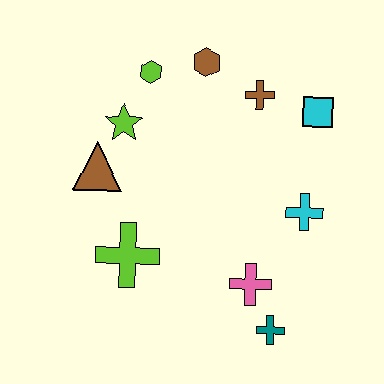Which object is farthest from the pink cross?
The lime hexagon is farthest from the pink cross.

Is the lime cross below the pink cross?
No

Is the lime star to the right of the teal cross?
No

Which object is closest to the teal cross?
The pink cross is closest to the teal cross.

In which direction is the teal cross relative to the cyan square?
The teal cross is below the cyan square.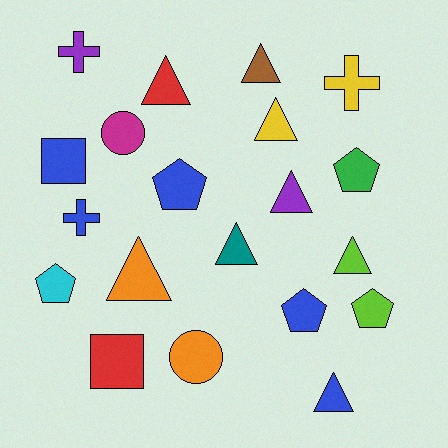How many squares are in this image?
There are 2 squares.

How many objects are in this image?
There are 20 objects.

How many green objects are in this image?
There is 1 green object.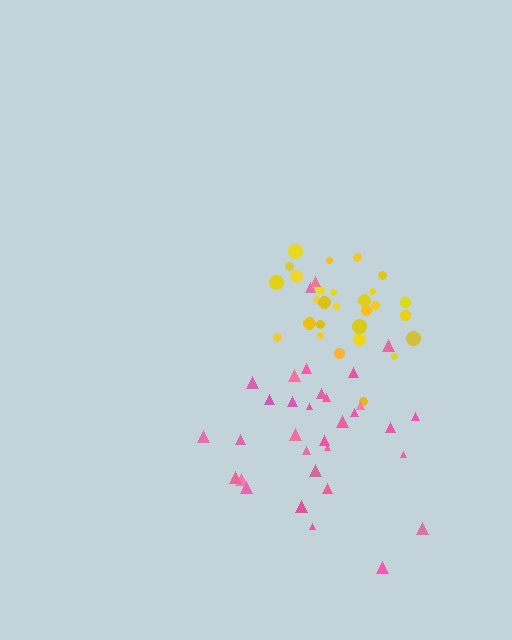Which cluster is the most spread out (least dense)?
Pink.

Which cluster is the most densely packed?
Yellow.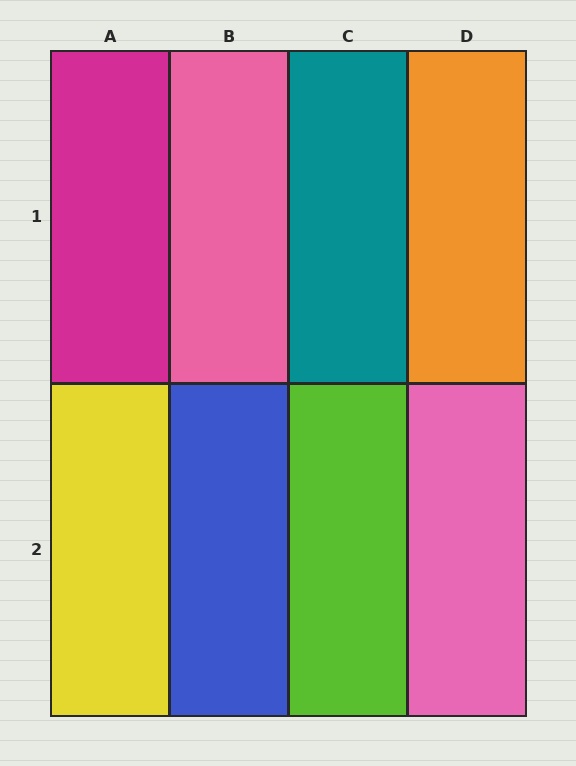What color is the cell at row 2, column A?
Yellow.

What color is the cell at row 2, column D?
Pink.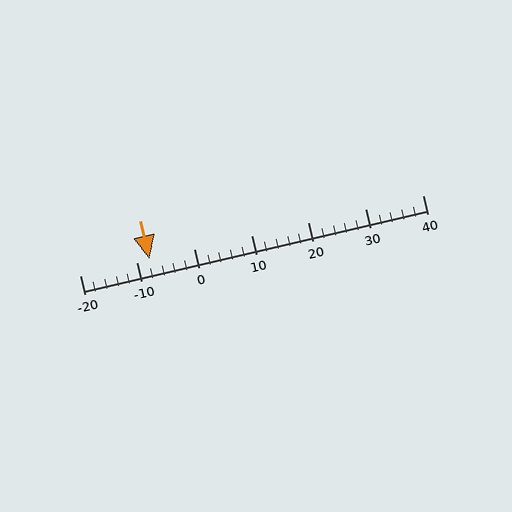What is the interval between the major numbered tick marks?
The major tick marks are spaced 10 units apart.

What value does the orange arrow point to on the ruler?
The orange arrow points to approximately -8.